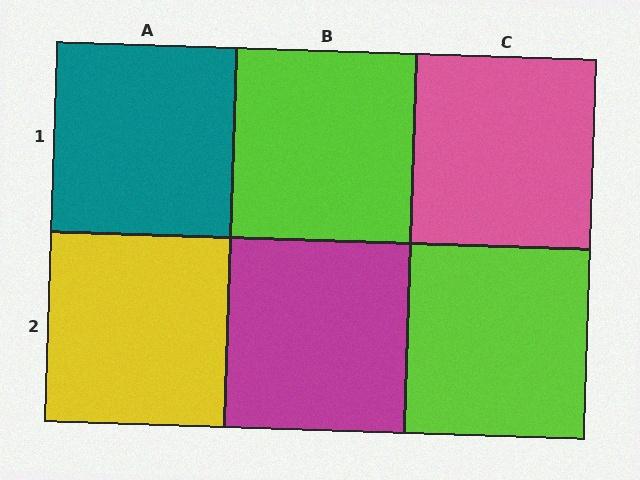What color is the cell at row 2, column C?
Lime.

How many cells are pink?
1 cell is pink.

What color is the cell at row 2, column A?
Yellow.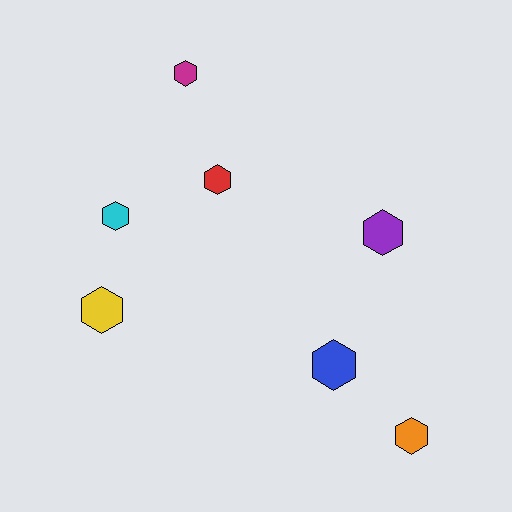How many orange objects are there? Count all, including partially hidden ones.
There is 1 orange object.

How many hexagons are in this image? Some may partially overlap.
There are 7 hexagons.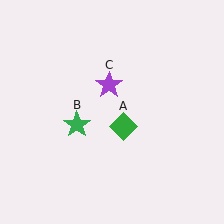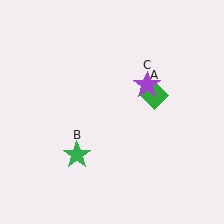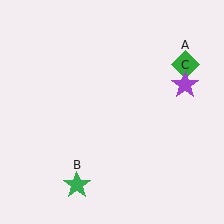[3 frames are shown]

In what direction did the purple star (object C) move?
The purple star (object C) moved right.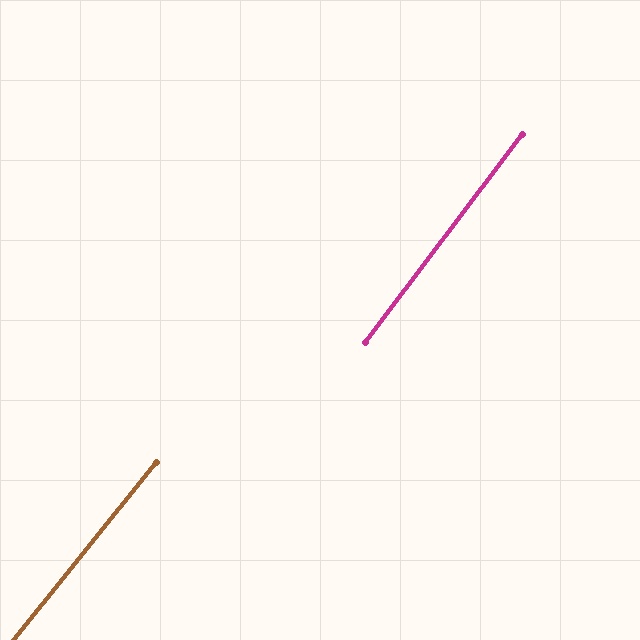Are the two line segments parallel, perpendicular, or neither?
Parallel — their directions differ by only 1.8°.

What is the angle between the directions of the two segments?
Approximately 2 degrees.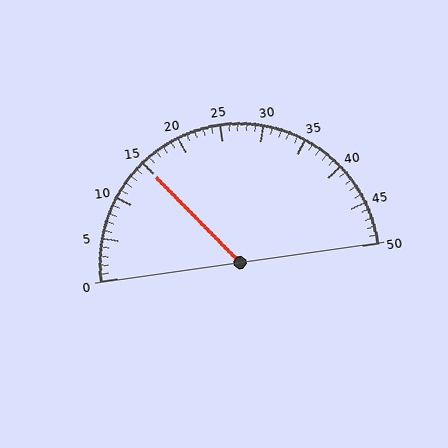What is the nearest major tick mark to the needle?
The nearest major tick mark is 15.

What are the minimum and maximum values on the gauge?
The gauge ranges from 0 to 50.